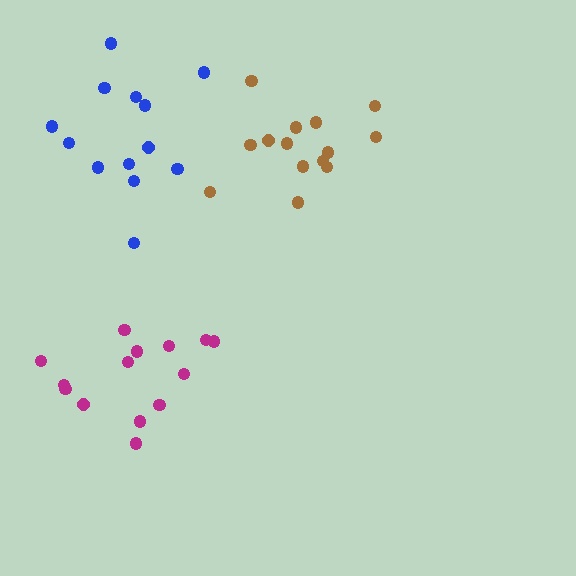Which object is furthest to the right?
The brown cluster is rightmost.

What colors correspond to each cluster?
The clusters are colored: brown, blue, magenta.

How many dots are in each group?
Group 1: 14 dots, Group 2: 13 dots, Group 3: 14 dots (41 total).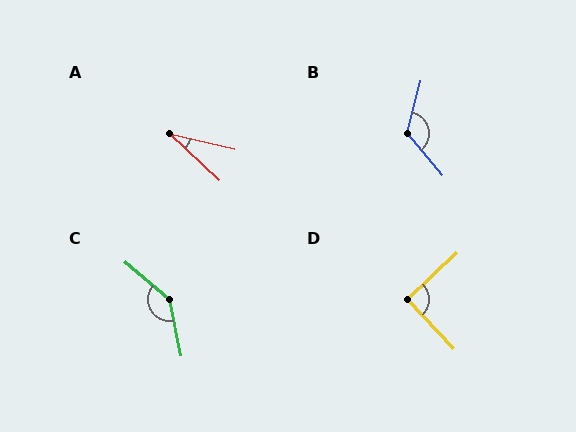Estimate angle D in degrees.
Approximately 90 degrees.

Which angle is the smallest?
A, at approximately 30 degrees.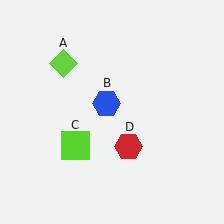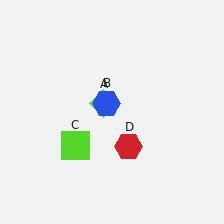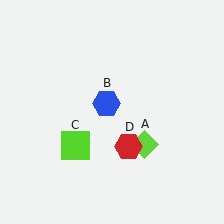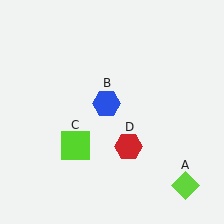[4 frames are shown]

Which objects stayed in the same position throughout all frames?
Blue hexagon (object B) and lime square (object C) and red hexagon (object D) remained stationary.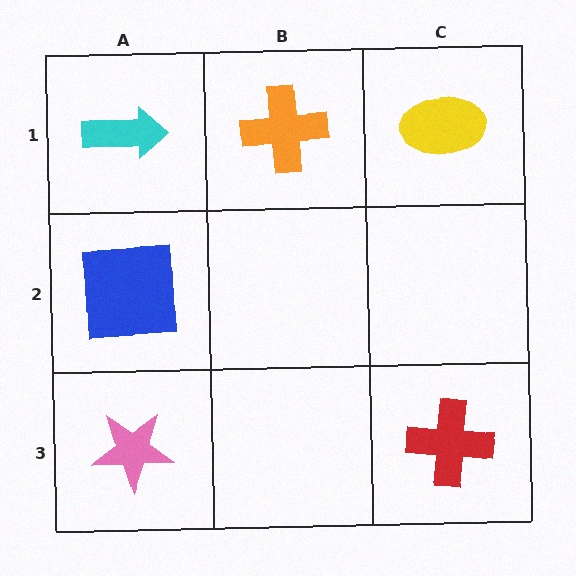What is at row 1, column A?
A cyan arrow.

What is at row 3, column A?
A pink star.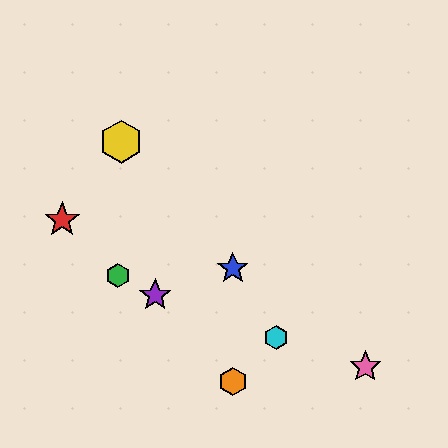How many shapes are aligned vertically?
2 shapes (the blue star, the orange hexagon) are aligned vertically.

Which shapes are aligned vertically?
The blue star, the orange hexagon are aligned vertically.